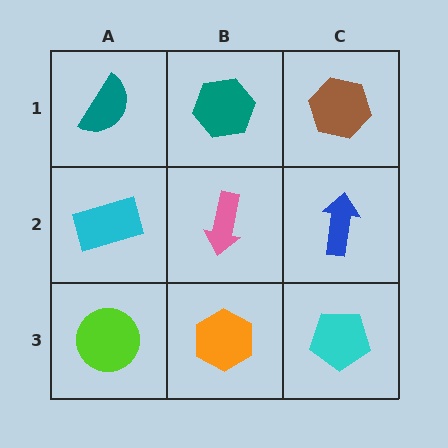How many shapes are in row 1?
3 shapes.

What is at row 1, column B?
A teal hexagon.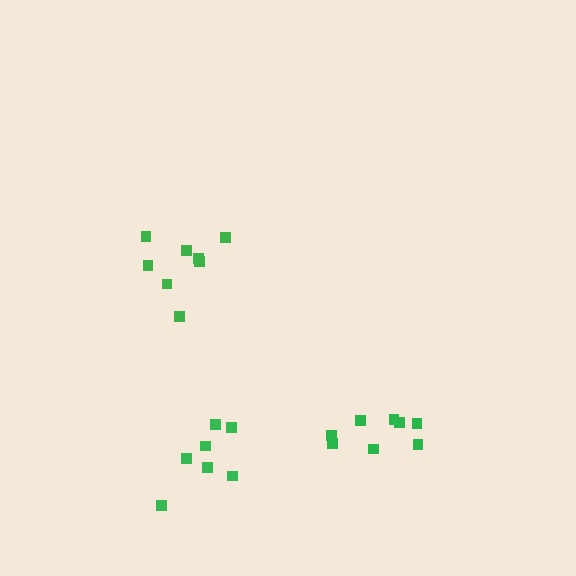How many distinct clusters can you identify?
There are 3 distinct clusters.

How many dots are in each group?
Group 1: 7 dots, Group 2: 8 dots, Group 3: 8 dots (23 total).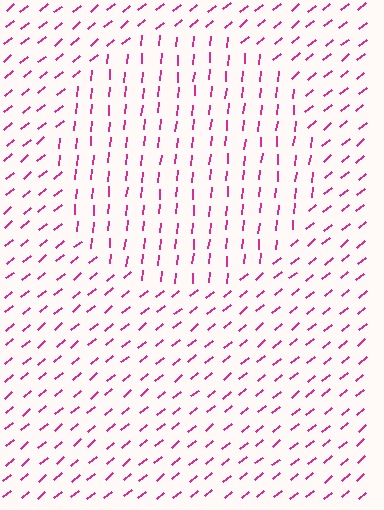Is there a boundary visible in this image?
Yes, there is a texture boundary formed by a change in line orientation.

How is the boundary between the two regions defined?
The boundary is defined purely by a change in line orientation (approximately 45 degrees difference). All lines are the same color and thickness.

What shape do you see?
I see a circle.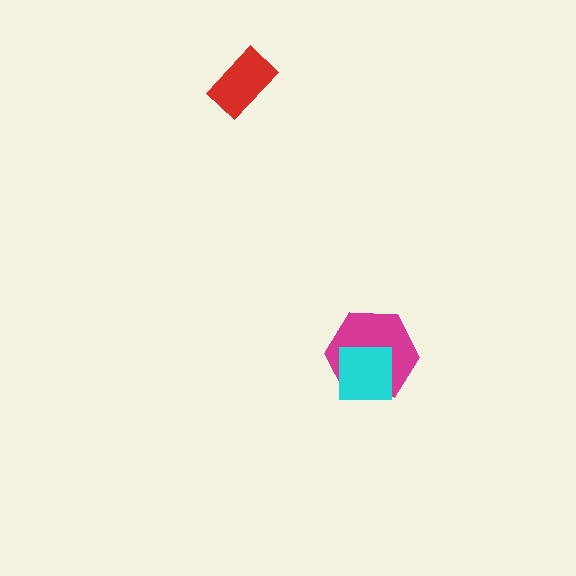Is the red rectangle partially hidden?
No, no other shape covers it.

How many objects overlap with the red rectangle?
0 objects overlap with the red rectangle.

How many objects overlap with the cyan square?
1 object overlaps with the cyan square.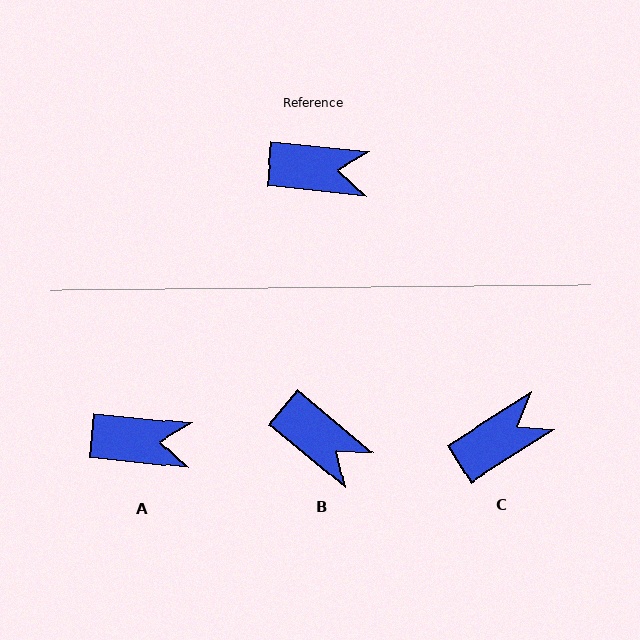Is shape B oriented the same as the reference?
No, it is off by about 34 degrees.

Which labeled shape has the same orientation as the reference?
A.